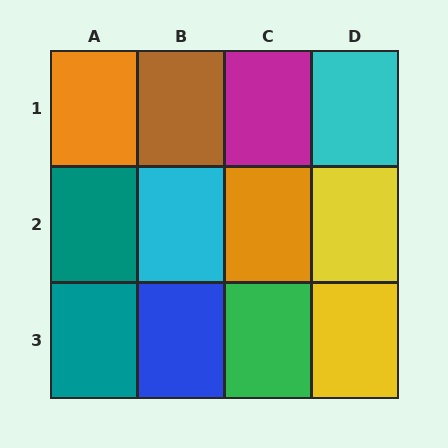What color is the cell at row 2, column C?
Orange.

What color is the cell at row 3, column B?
Blue.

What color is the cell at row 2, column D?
Yellow.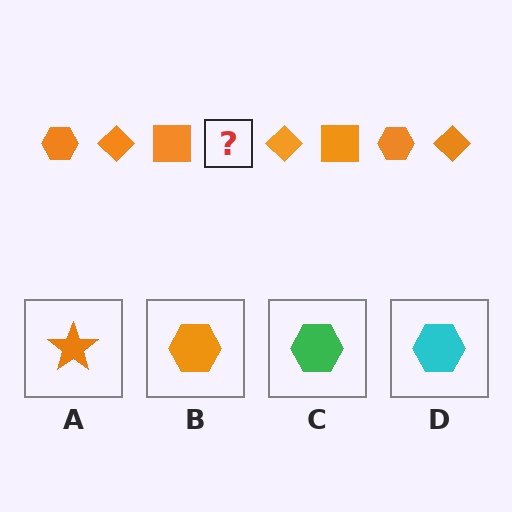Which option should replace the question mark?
Option B.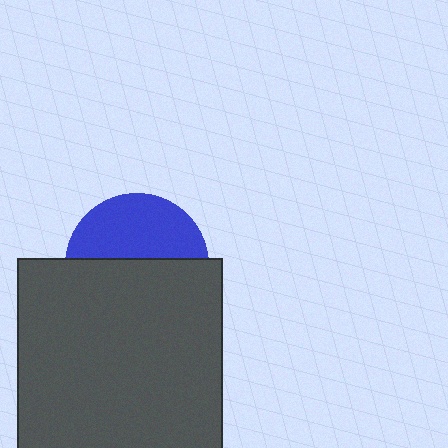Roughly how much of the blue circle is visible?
A small part of it is visible (roughly 43%).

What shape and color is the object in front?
The object in front is a dark gray square.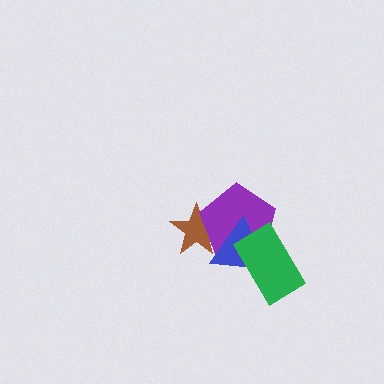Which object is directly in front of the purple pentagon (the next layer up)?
The blue triangle is directly in front of the purple pentagon.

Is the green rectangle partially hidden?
No, no other shape covers it.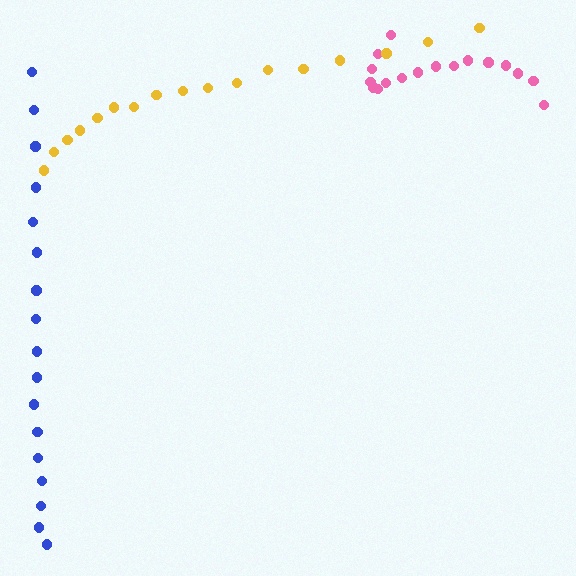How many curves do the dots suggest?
There are 3 distinct paths.